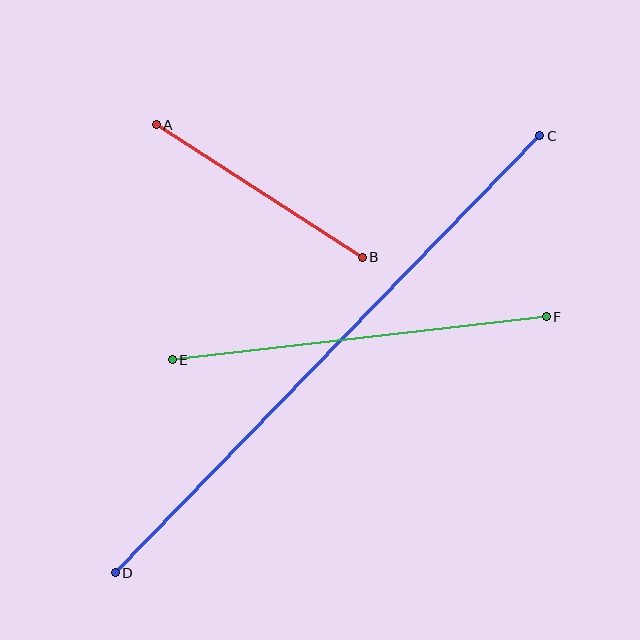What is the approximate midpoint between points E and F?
The midpoint is at approximately (359, 338) pixels.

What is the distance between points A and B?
The distance is approximately 245 pixels.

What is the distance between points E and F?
The distance is approximately 376 pixels.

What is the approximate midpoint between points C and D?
The midpoint is at approximately (328, 354) pixels.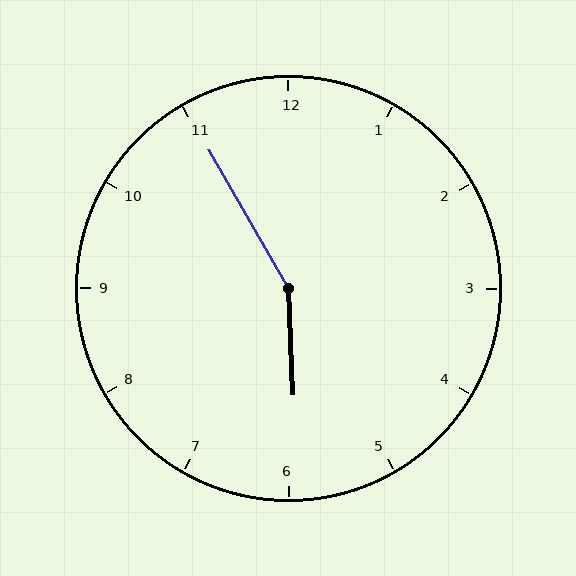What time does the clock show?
5:55.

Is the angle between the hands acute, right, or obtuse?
It is obtuse.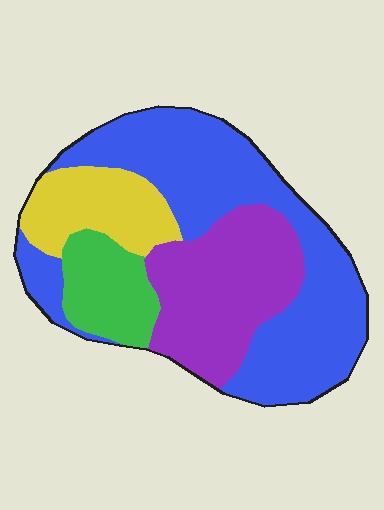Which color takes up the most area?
Blue, at roughly 45%.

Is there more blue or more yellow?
Blue.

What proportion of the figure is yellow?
Yellow covers 14% of the figure.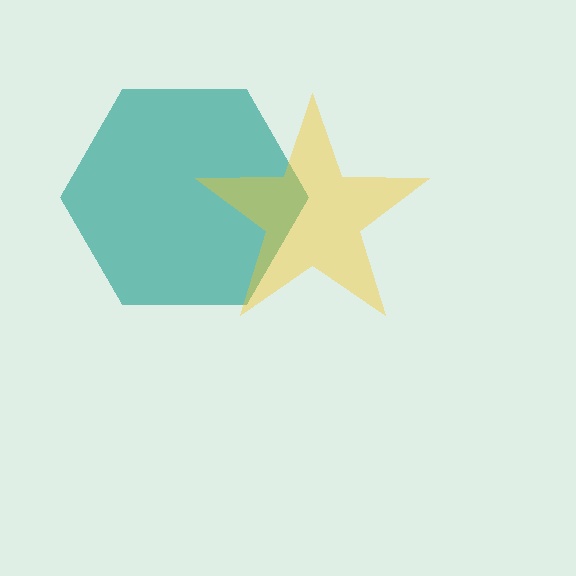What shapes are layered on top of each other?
The layered shapes are: a teal hexagon, a yellow star.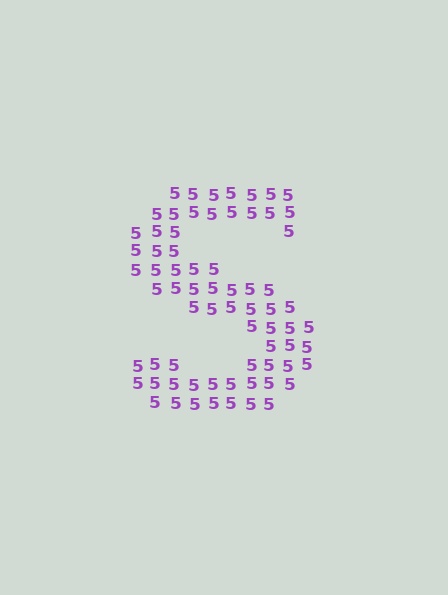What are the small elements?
The small elements are digit 5's.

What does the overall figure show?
The overall figure shows the letter S.